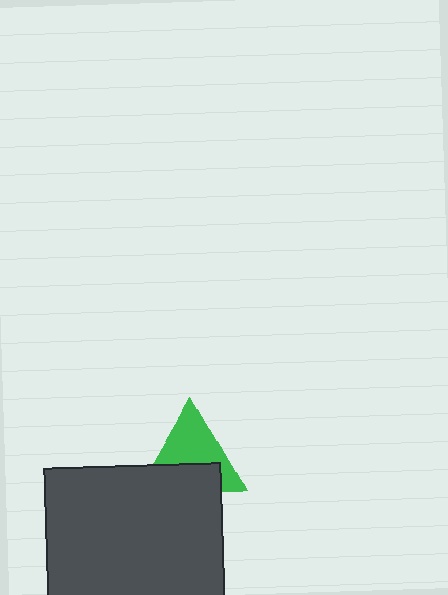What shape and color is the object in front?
The object in front is a dark gray square.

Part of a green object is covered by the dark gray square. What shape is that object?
It is a triangle.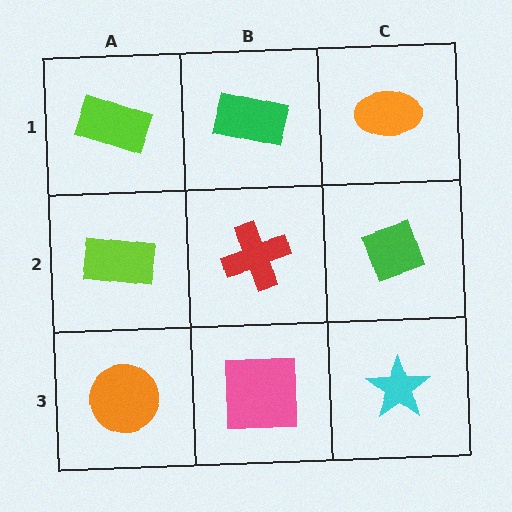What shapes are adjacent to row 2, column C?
An orange ellipse (row 1, column C), a cyan star (row 3, column C), a red cross (row 2, column B).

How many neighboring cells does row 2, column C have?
3.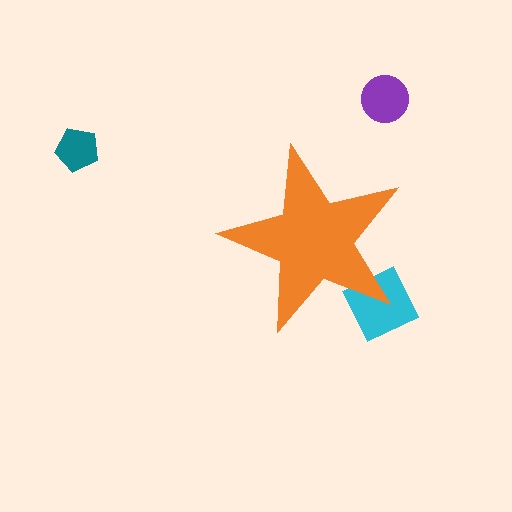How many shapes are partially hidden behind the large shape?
1 shape is partially hidden.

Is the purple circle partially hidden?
No, the purple circle is fully visible.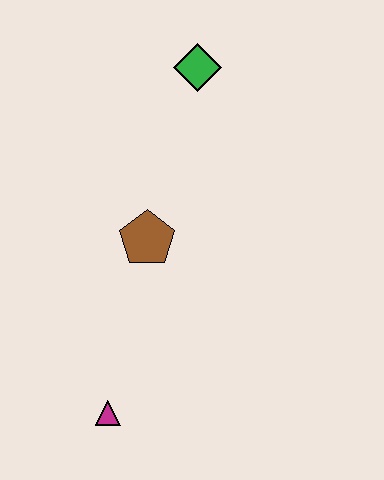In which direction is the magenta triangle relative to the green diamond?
The magenta triangle is below the green diamond.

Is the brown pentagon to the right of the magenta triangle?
Yes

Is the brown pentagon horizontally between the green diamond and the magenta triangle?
Yes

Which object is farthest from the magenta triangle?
The green diamond is farthest from the magenta triangle.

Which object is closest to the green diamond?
The brown pentagon is closest to the green diamond.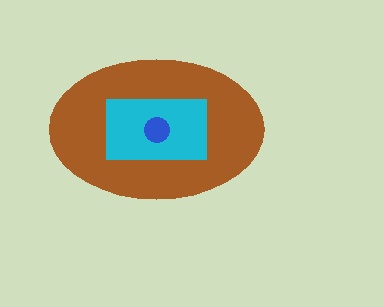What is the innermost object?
The blue circle.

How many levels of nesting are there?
3.